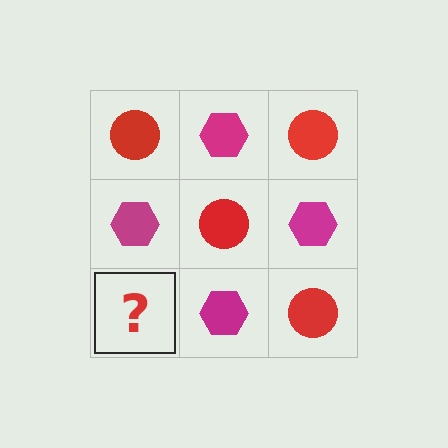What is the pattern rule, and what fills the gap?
The rule is that it alternates red circle and magenta hexagon in a checkerboard pattern. The gap should be filled with a red circle.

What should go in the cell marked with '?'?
The missing cell should contain a red circle.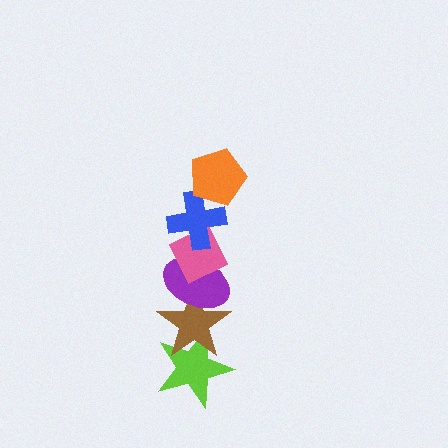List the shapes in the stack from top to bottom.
From top to bottom: the orange pentagon, the blue cross, the pink diamond, the purple ellipse, the brown star, the lime star.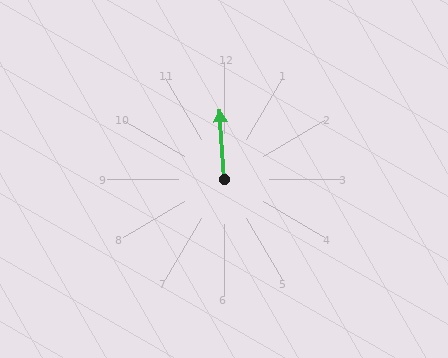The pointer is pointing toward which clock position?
Roughly 12 o'clock.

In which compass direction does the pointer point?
North.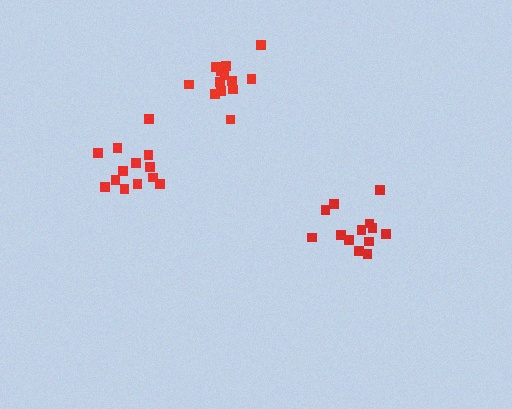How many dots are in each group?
Group 1: 13 dots, Group 2: 13 dots, Group 3: 13 dots (39 total).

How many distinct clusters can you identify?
There are 3 distinct clusters.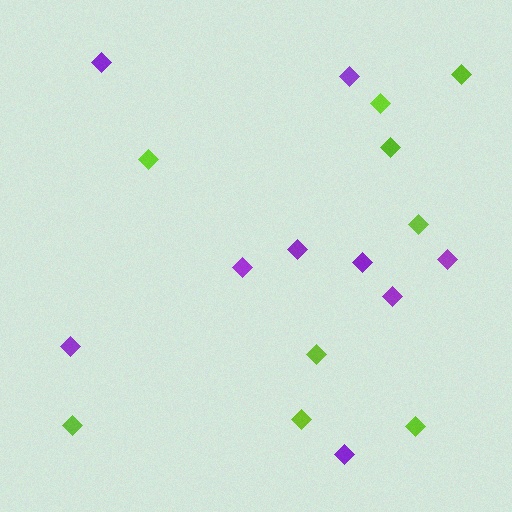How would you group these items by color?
There are 2 groups: one group of lime diamonds (9) and one group of purple diamonds (9).